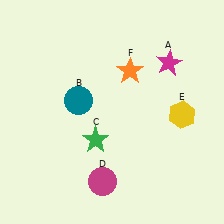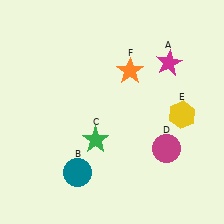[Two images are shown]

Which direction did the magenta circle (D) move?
The magenta circle (D) moved right.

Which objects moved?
The objects that moved are: the teal circle (B), the magenta circle (D).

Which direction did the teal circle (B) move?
The teal circle (B) moved down.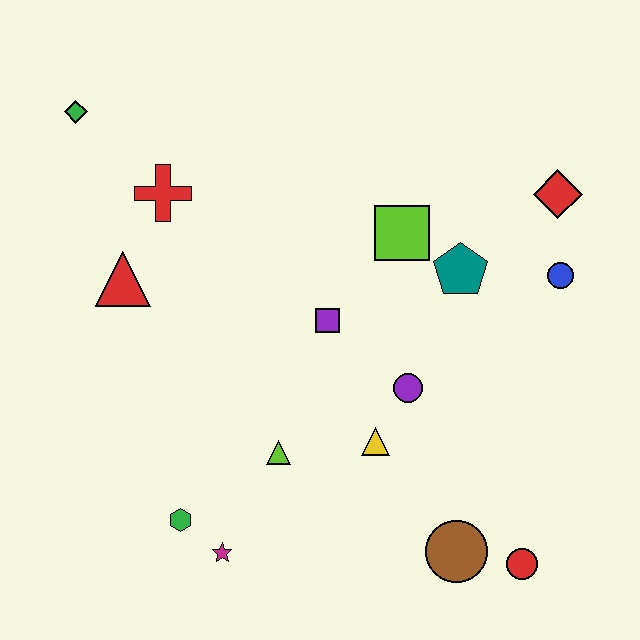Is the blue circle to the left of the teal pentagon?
No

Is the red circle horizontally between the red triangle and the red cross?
No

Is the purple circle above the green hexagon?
Yes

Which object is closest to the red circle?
The brown circle is closest to the red circle.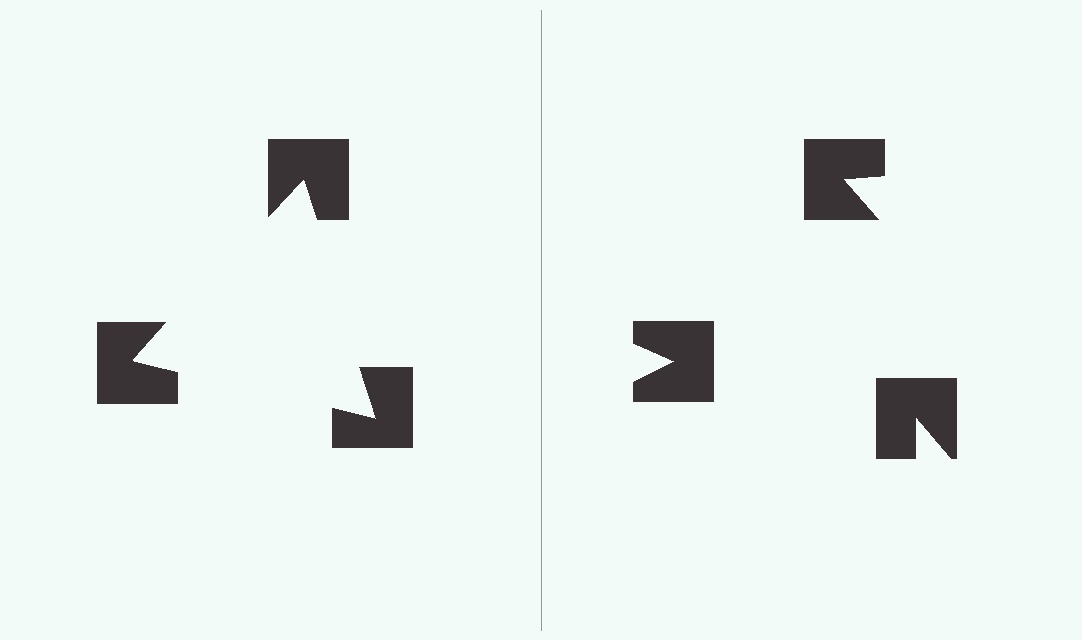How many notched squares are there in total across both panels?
6 — 3 on each side.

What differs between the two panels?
The notched squares are positioned identically on both sides; only the wedge orientations differ. On the left they align to a triangle; on the right they are misaligned.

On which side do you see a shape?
An illusory triangle appears on the left side. On the right side the wedge cuts are rotated, so no coherent shape forms.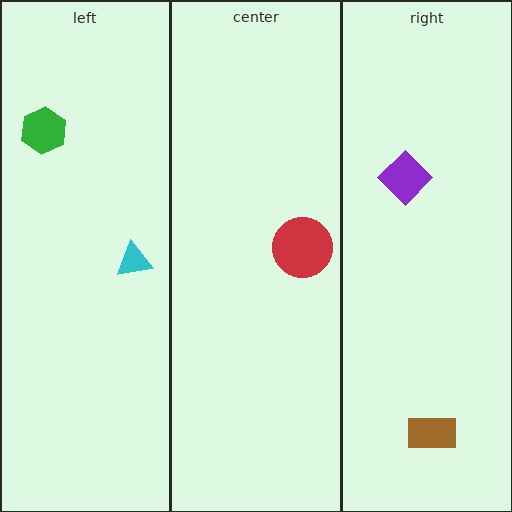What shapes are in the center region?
The red circle.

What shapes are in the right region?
The purple diamond, the brown rectangle.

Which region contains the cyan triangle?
The left region.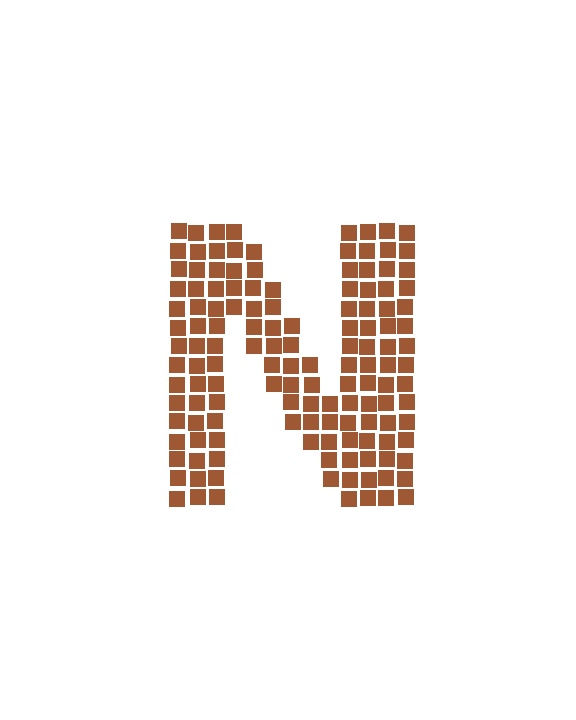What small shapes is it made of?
It is made of small squares.